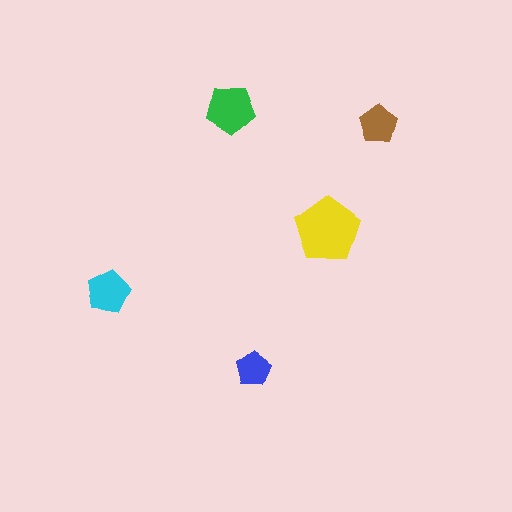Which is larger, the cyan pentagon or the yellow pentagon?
The yellow one.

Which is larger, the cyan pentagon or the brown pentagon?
The cyan one.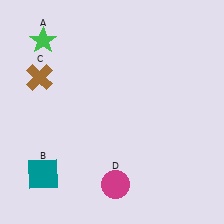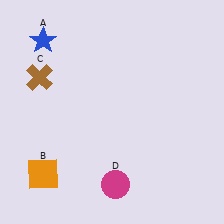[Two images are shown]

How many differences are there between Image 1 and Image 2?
There are 2 differences between the two images.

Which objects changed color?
A changed from green to blue. B changed from teal to orange.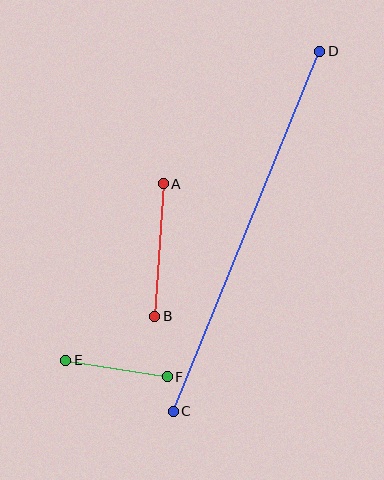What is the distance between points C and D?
The distance is approximately 389 pixels.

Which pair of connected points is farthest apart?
Points C and D are farthest apart.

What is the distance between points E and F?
The distance is approximately 103 pixels.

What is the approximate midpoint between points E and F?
The midpoint is at approximately (116, 369) pixels.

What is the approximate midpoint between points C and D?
The midpoint is at approximately (246, 231) pixels.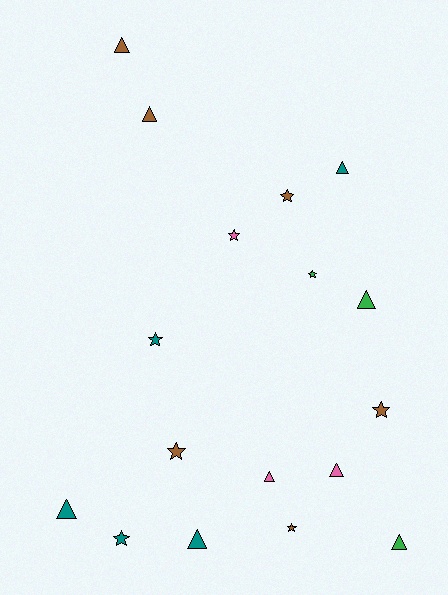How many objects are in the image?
There are 17 objects.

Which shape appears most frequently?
Triangle, with 9 objects.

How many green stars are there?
There is 1 green star.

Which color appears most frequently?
Brown, with 6 objects.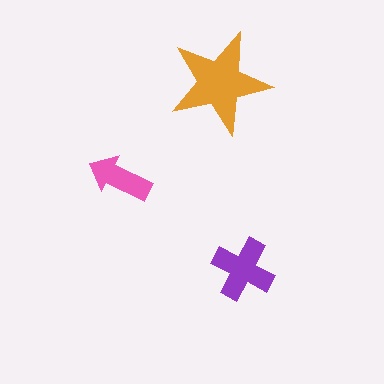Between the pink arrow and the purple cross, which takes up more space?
The purple cross.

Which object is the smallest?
The pink arrow.